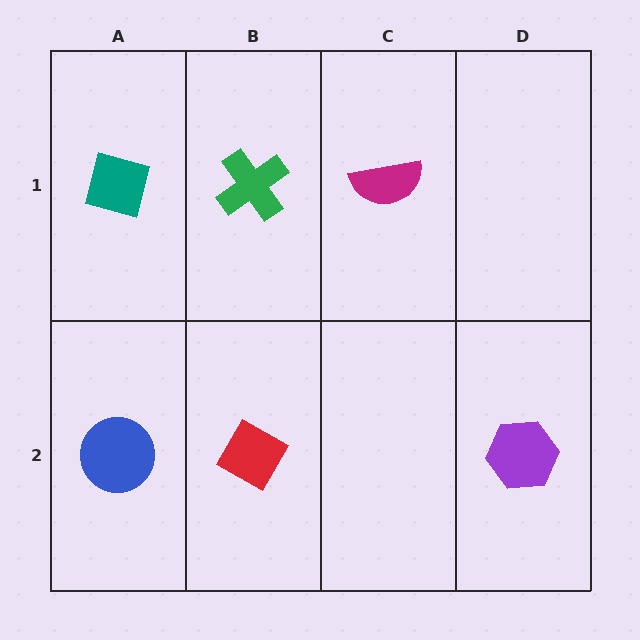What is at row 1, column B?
A green cross.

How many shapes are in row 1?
3 shapes.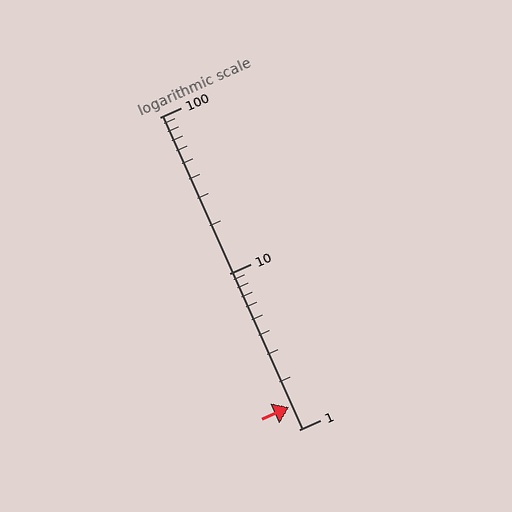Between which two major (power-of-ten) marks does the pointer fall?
The pointer is between 1 and 10.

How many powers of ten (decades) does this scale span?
The scale spans 2 decades, from 1 to 100.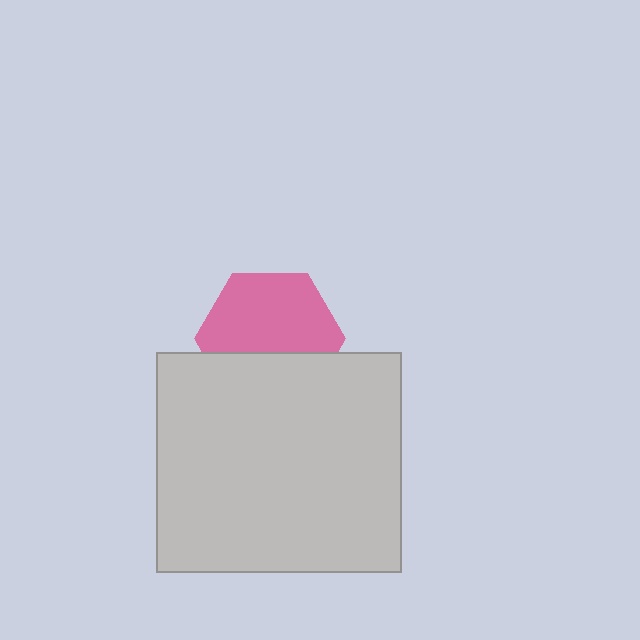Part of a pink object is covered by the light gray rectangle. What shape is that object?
It is a hexagon.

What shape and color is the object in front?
The object in front is a light gray rectangle.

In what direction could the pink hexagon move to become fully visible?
The pink hexagon could move up. That would shift it out from behind the light gray rectangle entirely.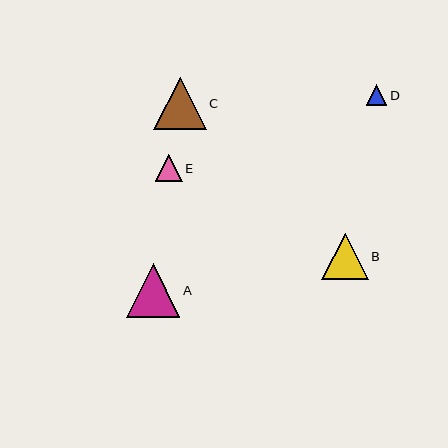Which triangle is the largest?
Triangle A is the largest with a size of approximately 53 pixels.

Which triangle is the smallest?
Triangle D is the smallest with a size of approximately 20 pixels.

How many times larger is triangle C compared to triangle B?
Triangle C is approximately 1.1 times the size of triangle B.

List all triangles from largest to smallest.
From largest to smallest: A, C, B, E, D.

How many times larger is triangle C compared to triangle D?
Triangle C is approximately 2.6 times the size of triangle D.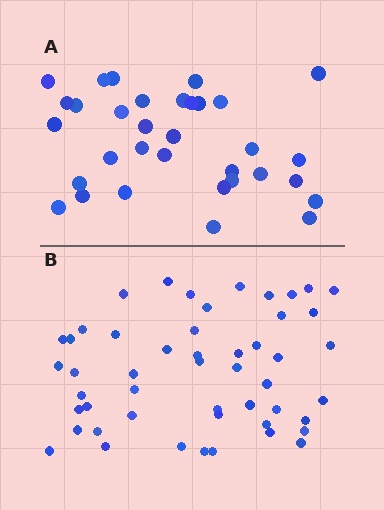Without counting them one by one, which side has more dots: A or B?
Region B (the bottom region) has more dots.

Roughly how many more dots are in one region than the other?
Region B has approximately 15 more dots than region A.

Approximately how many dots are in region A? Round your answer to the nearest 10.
About 30 dots. (The exact count is 33, which rounds to 30.)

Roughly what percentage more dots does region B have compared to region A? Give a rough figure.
About 50% more.